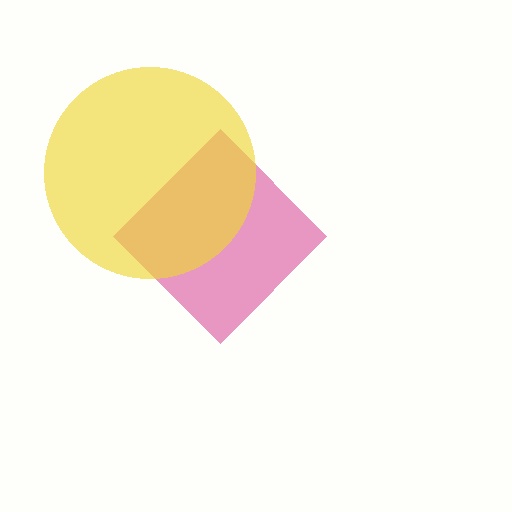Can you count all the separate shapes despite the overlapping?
Yes, there are 2 separate shapes.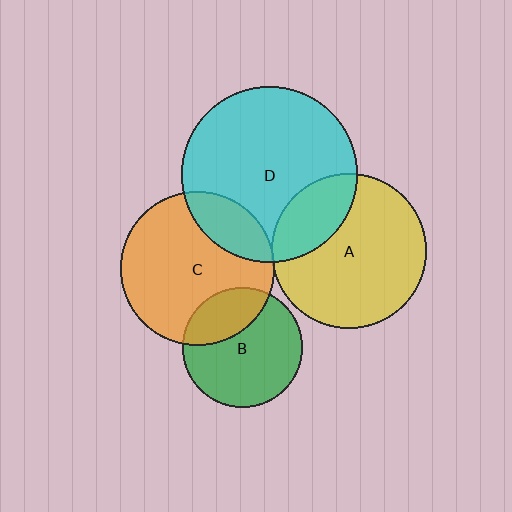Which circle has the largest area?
Circle D (cyan).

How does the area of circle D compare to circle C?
Approximately 1.3 times.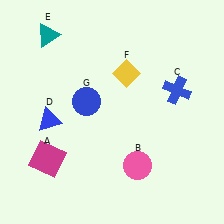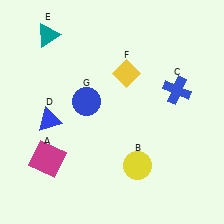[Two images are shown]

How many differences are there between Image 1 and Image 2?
There is 1 difference between the two images.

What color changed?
The circle (B) changed from pink in Image 1 to yellow in Image 2.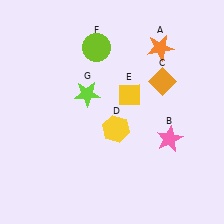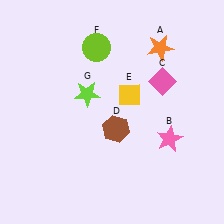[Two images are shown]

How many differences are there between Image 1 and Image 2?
There are 2 differences between the two images.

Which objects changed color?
C changed from orange to pink. D changed from yellow to brown.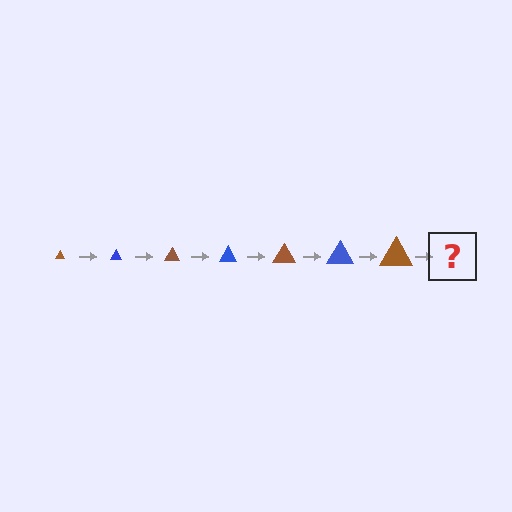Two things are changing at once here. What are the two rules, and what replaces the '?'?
The two rules are that the triangle grows larger each step and the color cycles through brown and blue. The '?' should be a blue triangle, larger than the previous one.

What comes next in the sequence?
The next element should be a blue triangle, larger than the previous one.